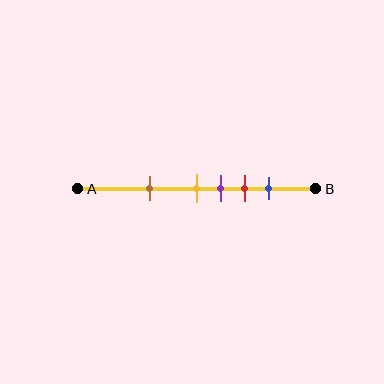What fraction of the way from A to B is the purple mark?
The purple mark is approximately 60% (0.6) of the way from A to B.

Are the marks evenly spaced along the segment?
No, the marks are not evenly spaced.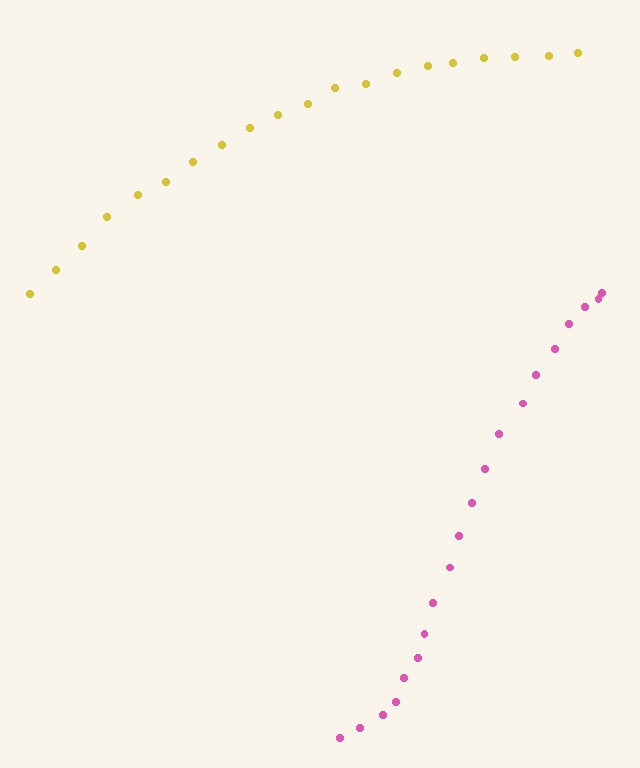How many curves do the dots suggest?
There are 2 distinct paths.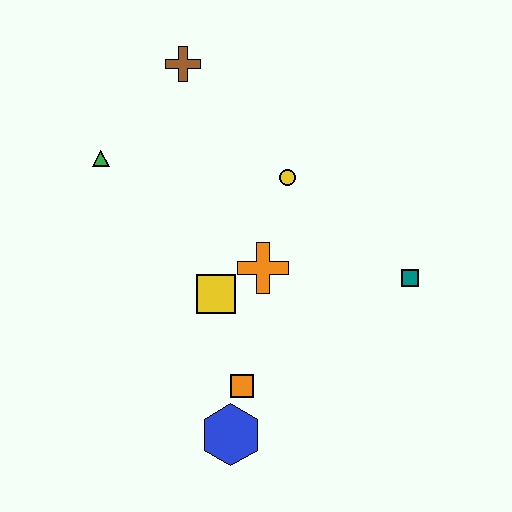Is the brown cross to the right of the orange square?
No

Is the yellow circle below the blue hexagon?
No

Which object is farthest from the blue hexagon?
The brown cross is farthest from the blue hexagon.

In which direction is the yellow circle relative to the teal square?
The yellow circle is to the left of the teal square.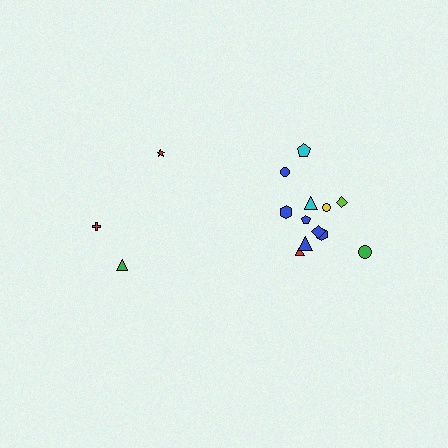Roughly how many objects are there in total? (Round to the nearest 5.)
Roughly 15 objects in total.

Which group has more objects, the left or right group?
The right group.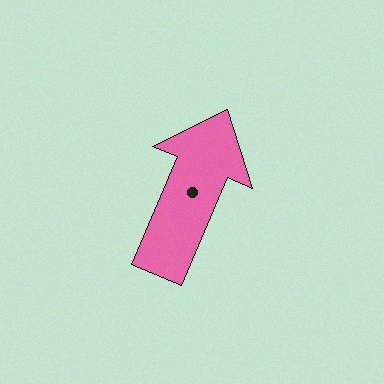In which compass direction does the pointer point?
Northeast.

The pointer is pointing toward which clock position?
Roughly 1 o'clock.